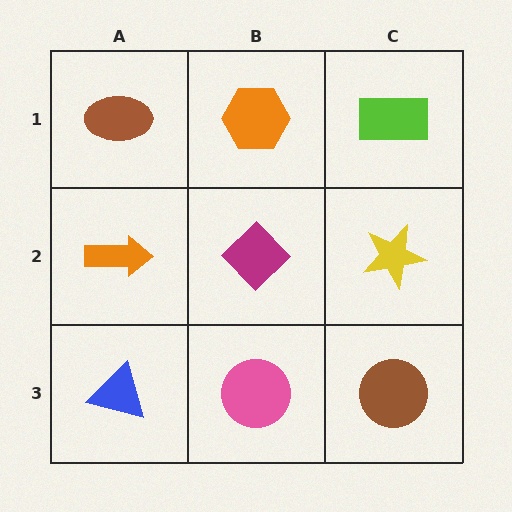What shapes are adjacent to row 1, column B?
A magenta diamond (row 2, column B), a brown ellipse (row 1, column A), a lime rectangle (row 1, column C).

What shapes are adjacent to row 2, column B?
An orange hexagon (row 1, column B), a pink circle (row 3, column B), an orange arrow (row 2, column A), a yellow star (row 2, column C).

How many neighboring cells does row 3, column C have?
2.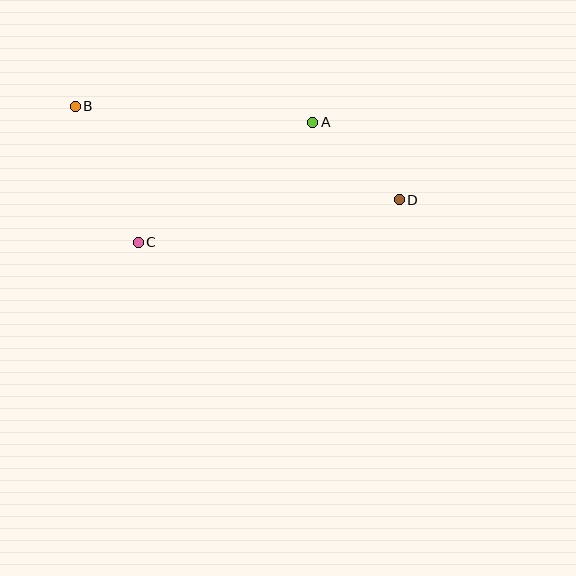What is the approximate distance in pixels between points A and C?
The distance between A and C is approximately 212 pixels.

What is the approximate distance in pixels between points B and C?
The distance between B and C is approximately 150 pixels.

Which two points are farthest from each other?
Points B and D are farthest from each other.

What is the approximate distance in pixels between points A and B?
The distance between A and B is approximately 238 pixels.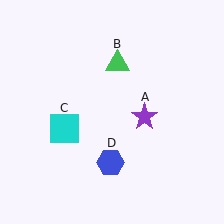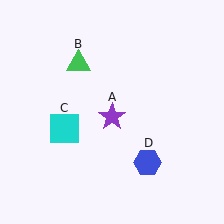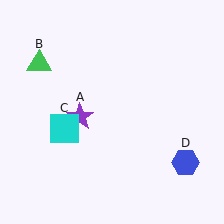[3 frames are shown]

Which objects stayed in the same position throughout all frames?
Cyan square (object C) remained stationary.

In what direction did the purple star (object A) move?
The purple star (object A) moved left.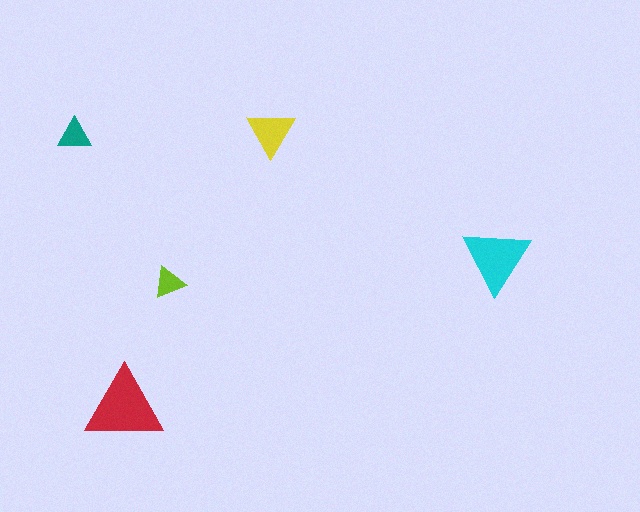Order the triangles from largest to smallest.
the red one, the cyan one, the yellow one, the teal one, the lime one.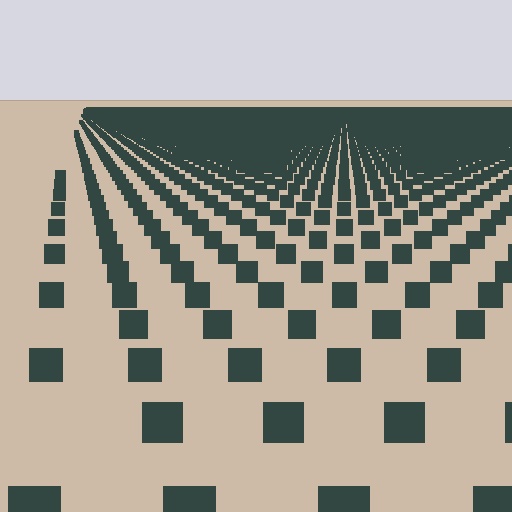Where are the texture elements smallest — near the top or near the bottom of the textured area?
Near the top.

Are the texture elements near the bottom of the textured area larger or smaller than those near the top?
Larger. Near the bottom, elements are closer to the viewer and appear at a bigger on-screen size.